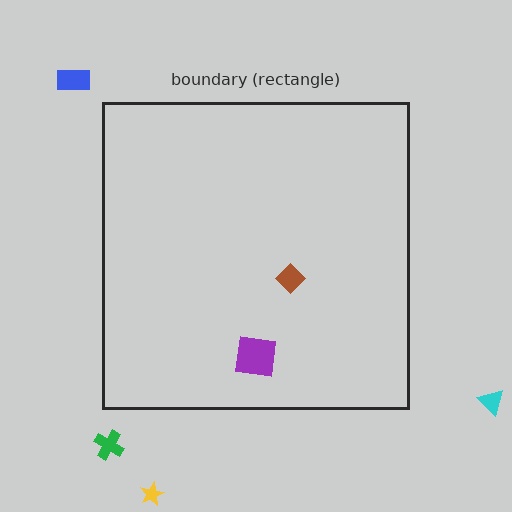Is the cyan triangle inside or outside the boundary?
Outside.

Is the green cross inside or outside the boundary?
Outside.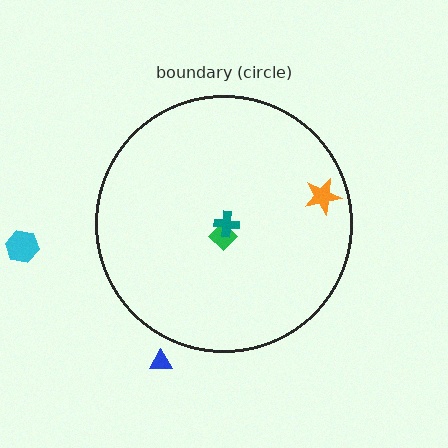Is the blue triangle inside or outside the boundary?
Outside.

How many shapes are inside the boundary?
3 inside, 2 outside.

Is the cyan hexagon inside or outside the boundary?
Outside.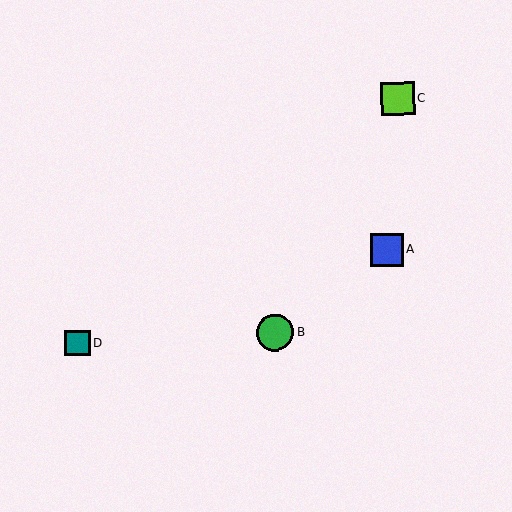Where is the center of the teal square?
The center of the teal square is at (78, 343).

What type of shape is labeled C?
Shape C is a lime square.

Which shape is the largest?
The green circle (labeled B) is the largest.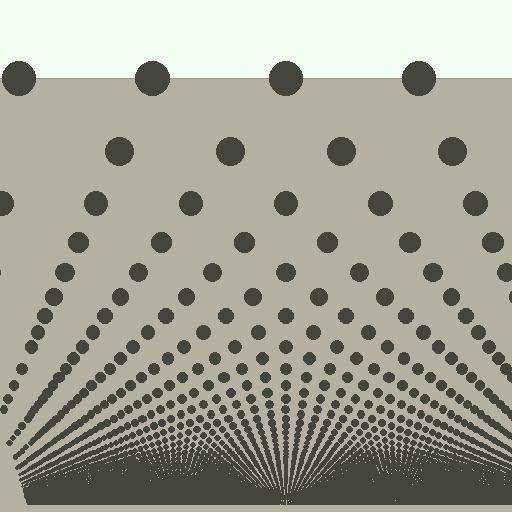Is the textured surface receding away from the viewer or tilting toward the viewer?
The surface appears to tilt toward the viewer. Texture elements get larger and sparser toward the top.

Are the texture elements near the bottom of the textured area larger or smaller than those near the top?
Smaller. The gradient is inverted — elements near the bottom are smaller and denser.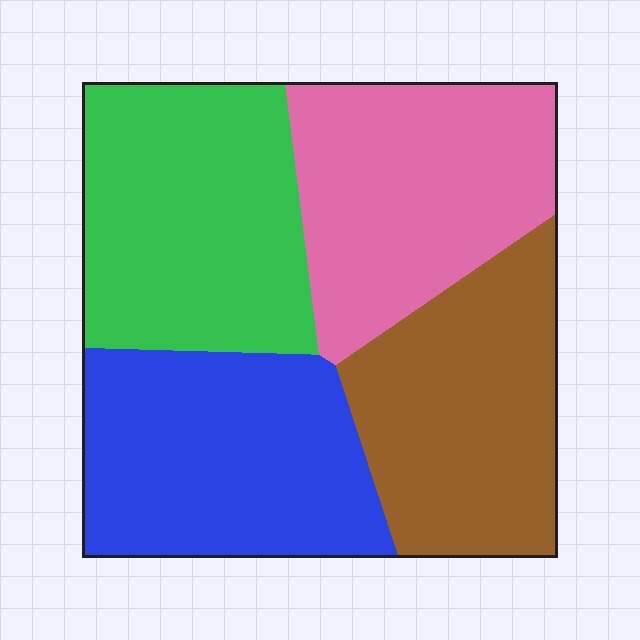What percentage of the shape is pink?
Pink covers 24% of the shape.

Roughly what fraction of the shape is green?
Green takes up between a quarter and a half of the shape.